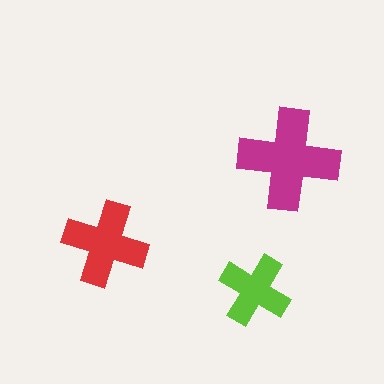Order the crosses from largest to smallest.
the magenta one, the red one, the lime one.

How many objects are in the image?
There are 3 objects in the image.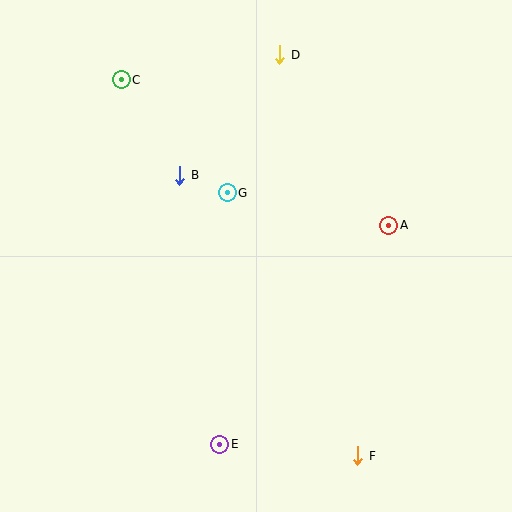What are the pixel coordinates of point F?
Point F is at (358, 456).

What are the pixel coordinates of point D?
Point D is at (280, 55).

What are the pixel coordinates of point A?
Point A is at (389, 225).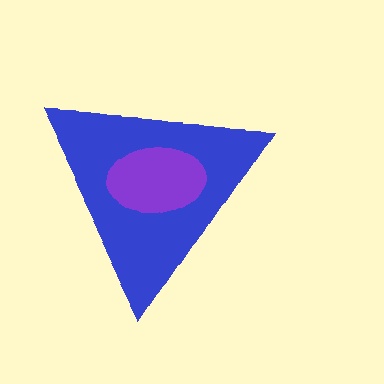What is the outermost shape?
The blue triangle.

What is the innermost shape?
The purple ellipse.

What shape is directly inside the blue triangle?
The purple ellipse.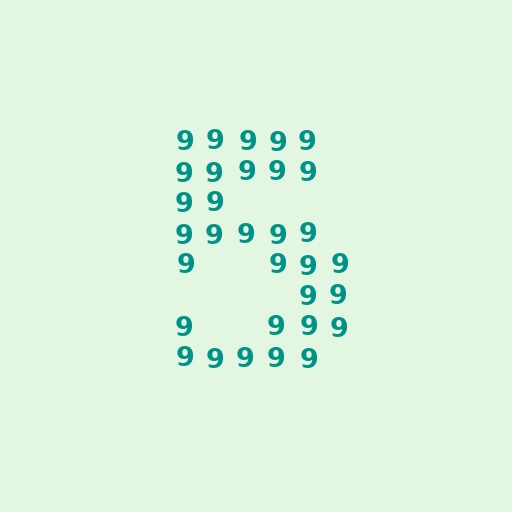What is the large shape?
The large shape is the digit 5.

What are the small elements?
The small elements are digit 9's.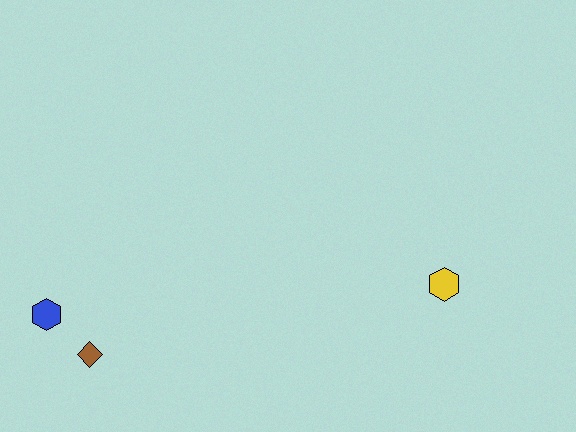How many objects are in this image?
There are 3 objects.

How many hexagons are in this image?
There are 2 hexagons.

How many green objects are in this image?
There are no green objects.